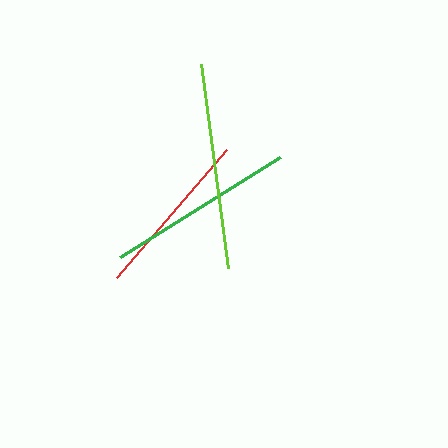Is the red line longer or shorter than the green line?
The green line is longer than the red line.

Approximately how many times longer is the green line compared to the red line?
The green line is approximately 1.1 times the length of the red line.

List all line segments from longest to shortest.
From longest to shortest: lime, green, red.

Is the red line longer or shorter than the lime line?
The lime line is longer than the red line.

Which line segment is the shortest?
The red line is the shortest at approximately 169 pixels.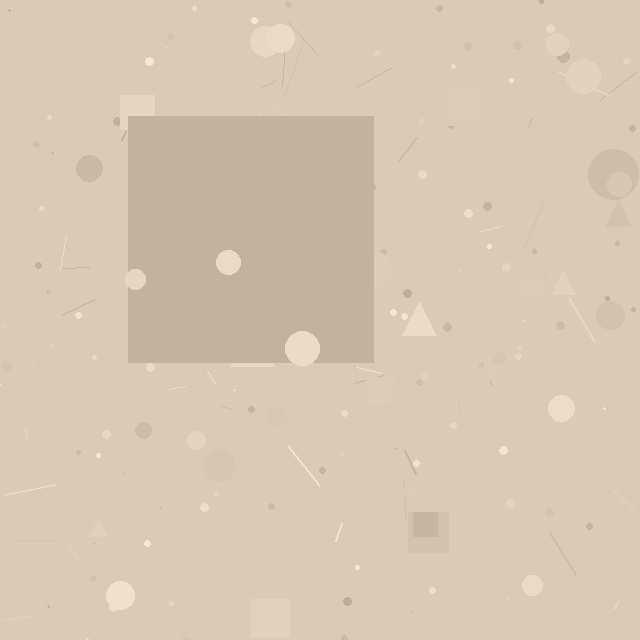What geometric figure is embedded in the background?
A square is embedded in the background.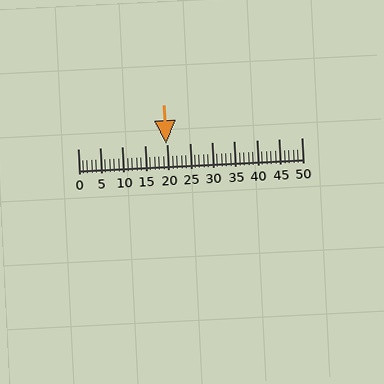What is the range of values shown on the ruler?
The ruler shows values from 0 to 50.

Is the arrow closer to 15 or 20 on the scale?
The arrow is closer to 20.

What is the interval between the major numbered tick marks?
The major tick marks are spaced 5 units apart.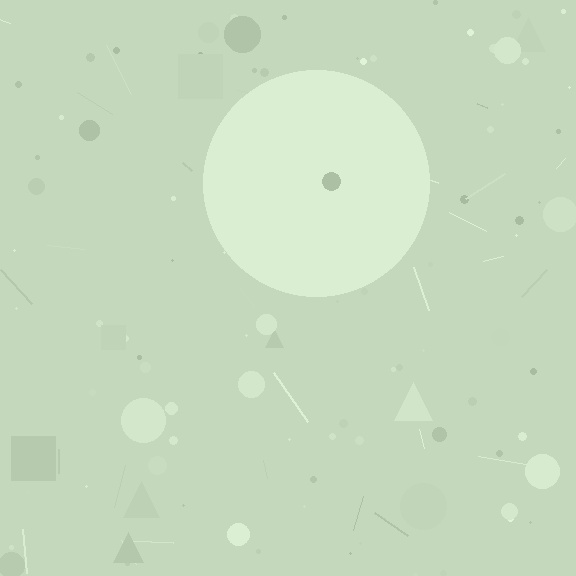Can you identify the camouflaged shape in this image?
The camouflaged shape is a circle.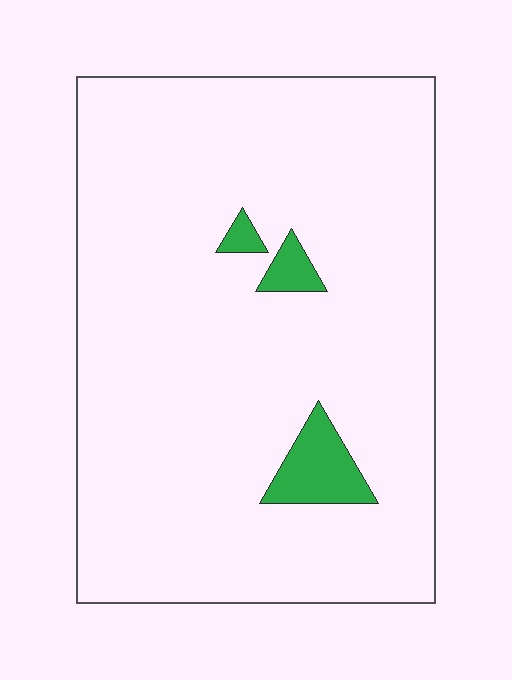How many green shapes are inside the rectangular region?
3.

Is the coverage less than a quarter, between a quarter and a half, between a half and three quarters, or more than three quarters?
Less than a quarter.